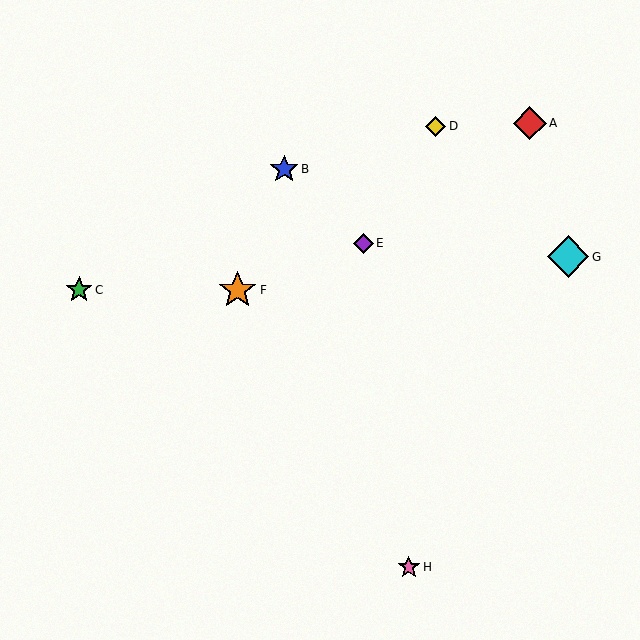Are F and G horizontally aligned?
No, F is at y≈290 and G is at y≈257.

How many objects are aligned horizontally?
2 objects (C, F) are aligned horizontally.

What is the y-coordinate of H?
Object H is at y≈567.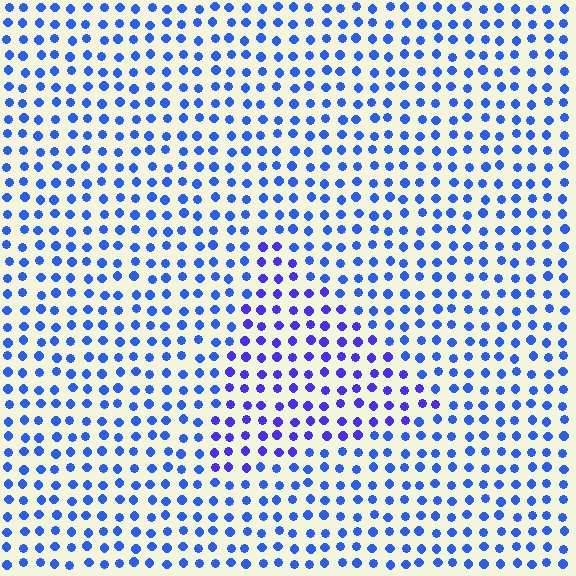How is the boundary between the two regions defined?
The boundary is defined purely by a slight shift in hue (about 27 degrees). Spacing, size, and orientation are identical on both sides.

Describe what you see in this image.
The image is filled with small blue elements in a uniform arrangement. A triangle-shaped region is visible where the elements are tinted to a slightly different hue, forming a subtle color boundary.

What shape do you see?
I see a triangle.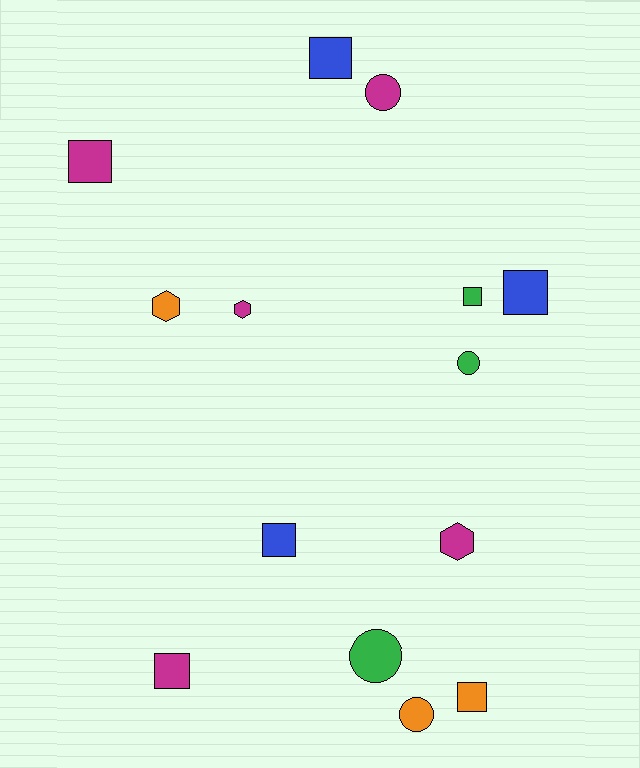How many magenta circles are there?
There is 1 magenta circle.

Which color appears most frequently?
Magenta, with 5 objects.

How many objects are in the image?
There are 14 objects.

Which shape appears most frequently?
Square, with 7 objects.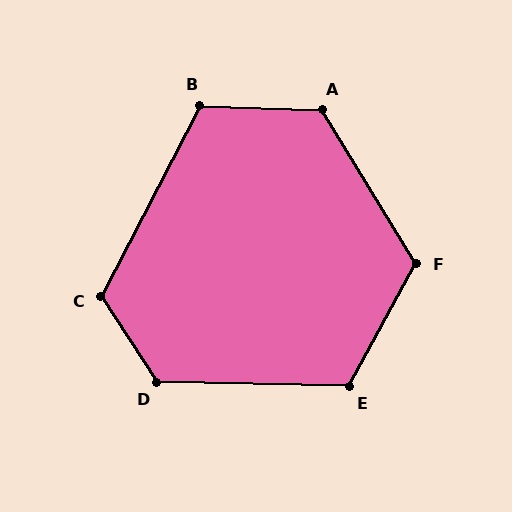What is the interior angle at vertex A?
Approximately 123 degrees (obtuse).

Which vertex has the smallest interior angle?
B, at approximately 115 degrees.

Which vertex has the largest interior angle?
D, at approximately 124 degrees.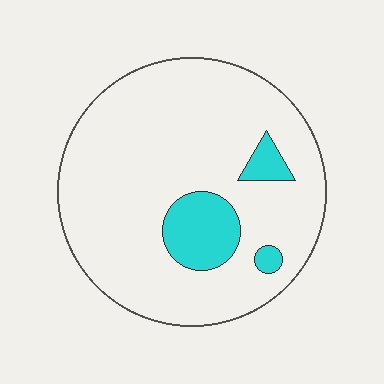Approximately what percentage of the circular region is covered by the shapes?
Approximately 10%.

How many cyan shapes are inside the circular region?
3.